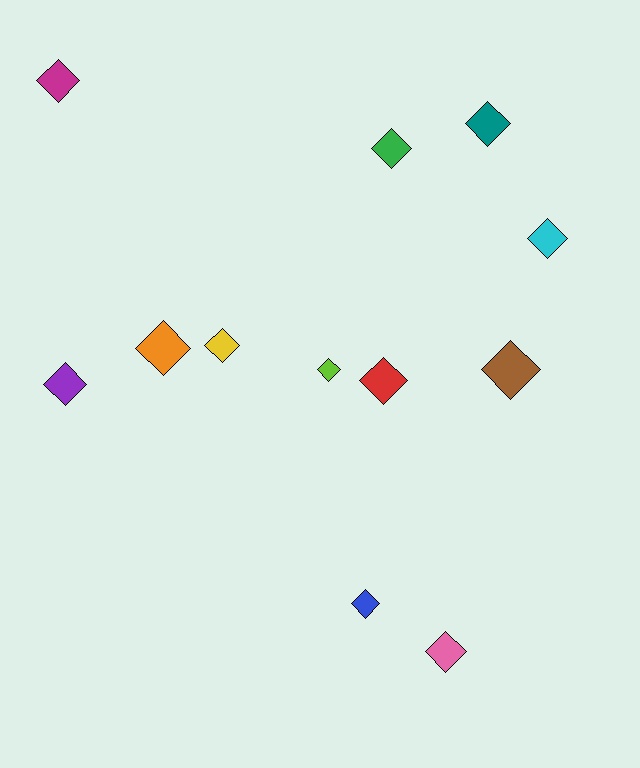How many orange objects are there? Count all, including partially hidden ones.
There is 1 orange object.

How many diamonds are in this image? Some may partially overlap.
There are 12 diamonds.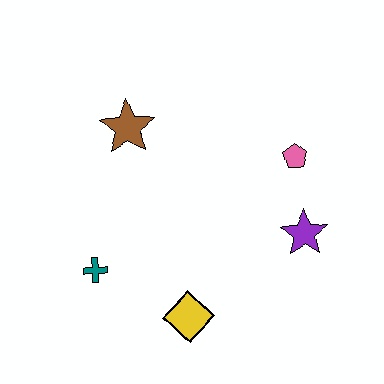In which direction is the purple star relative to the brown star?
The purple star is to the right of the brown star.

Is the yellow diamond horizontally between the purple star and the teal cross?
Yes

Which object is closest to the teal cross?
The yellow diamond is closest to the teal cross.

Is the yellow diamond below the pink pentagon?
Yes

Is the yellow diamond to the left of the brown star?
No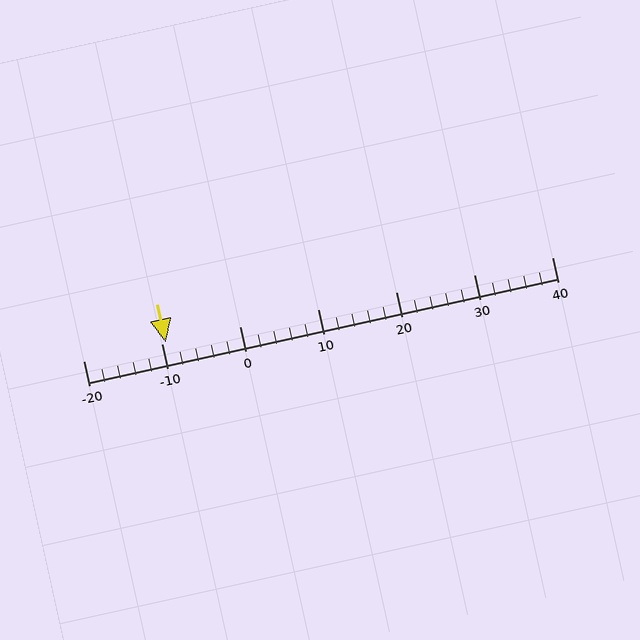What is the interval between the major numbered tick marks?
The major tick marks are spaced 10 units apart.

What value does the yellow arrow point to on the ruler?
The yellow arrow points to approximately -9.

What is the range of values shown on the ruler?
The ruler shows values from -20 to 40.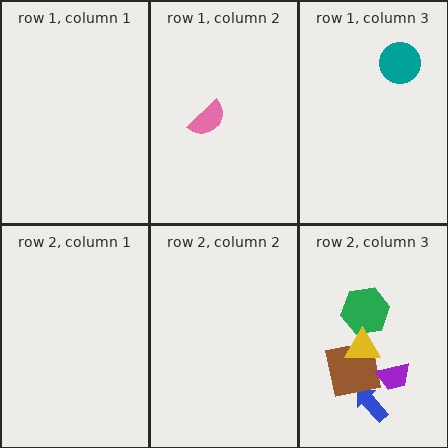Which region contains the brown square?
The row 2, column 3 region.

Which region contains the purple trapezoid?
The row 2, column 3 region.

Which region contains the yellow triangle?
The row 2, column 3 region.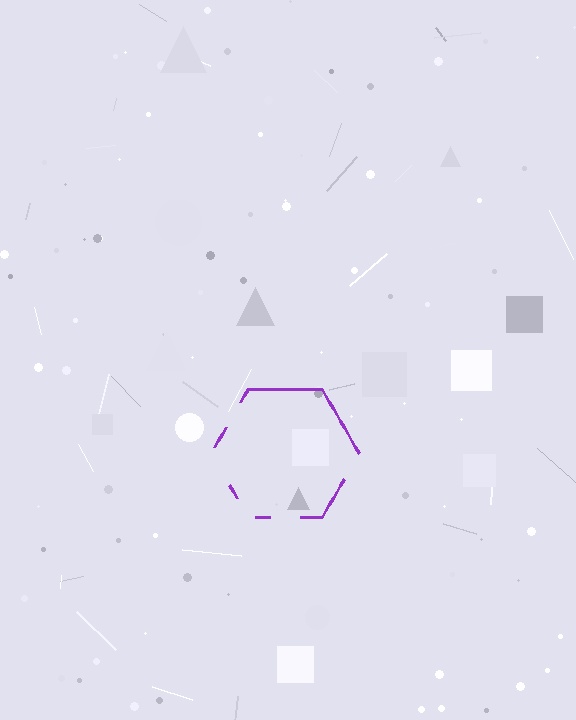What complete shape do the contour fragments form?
The contour fragments form a hexagon.